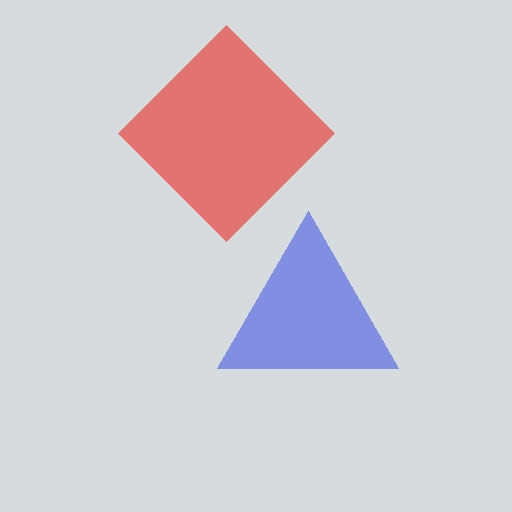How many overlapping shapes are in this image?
There are 2 overlapping shapes in the image.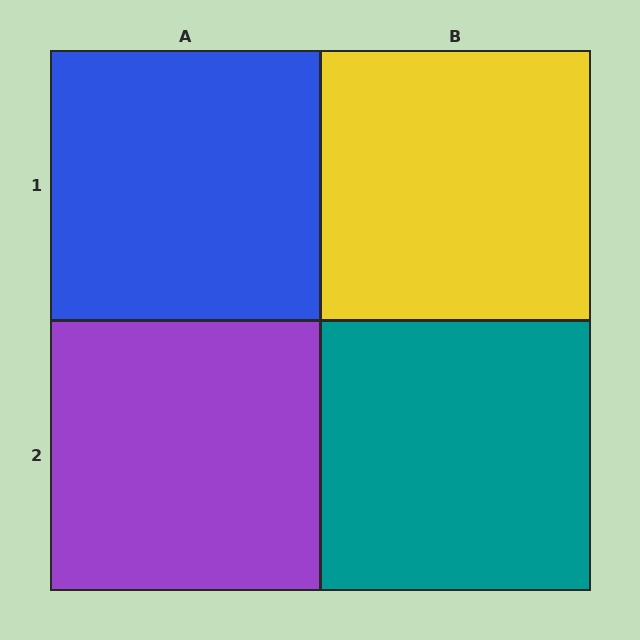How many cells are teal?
1 cell is teal.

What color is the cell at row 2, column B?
Teal.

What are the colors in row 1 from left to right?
Blue, yellow.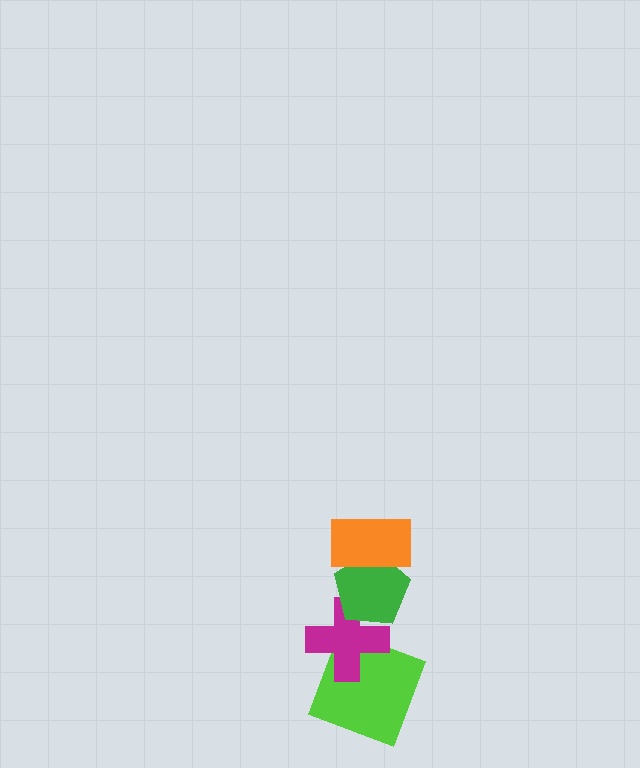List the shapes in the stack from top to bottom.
From top to bottom: the orange rectangle, the green pentagon, the magenta cross, the lime square.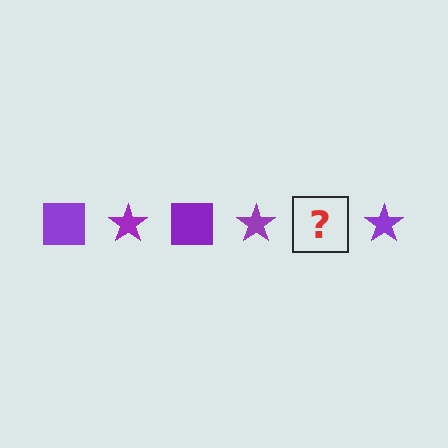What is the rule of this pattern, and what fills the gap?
The rule is that the pattern cycles through square, star shapes in purple. The gap should be filled with a purple square.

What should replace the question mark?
The question mark should be replaced with a purple square.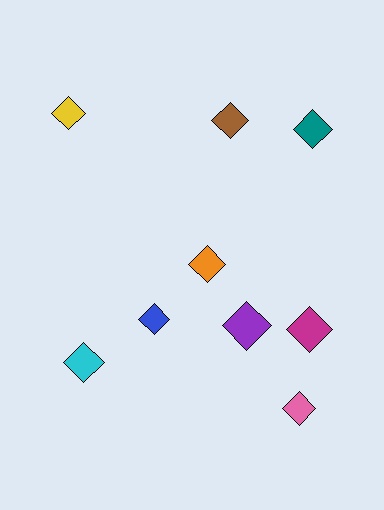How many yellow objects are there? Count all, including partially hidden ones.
There is 1 yellow object.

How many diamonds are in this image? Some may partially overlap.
There are 9 diamonds.